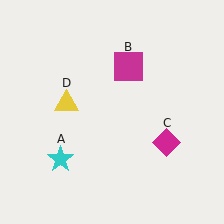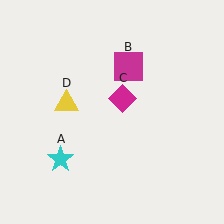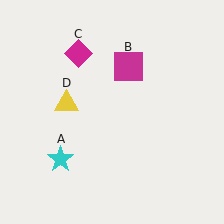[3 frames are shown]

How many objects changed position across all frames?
1 object changed position: magenta diamond (object C).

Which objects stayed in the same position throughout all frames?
Cyan star (object A) and magenta square (object B) and yellow triangle (object D) remained stationary.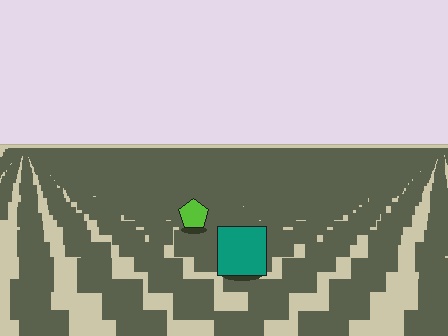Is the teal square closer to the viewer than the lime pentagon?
Yes. The teal square is closer — you can tell from the texture gradient: the ground texture is coarser near it.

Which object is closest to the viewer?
The teal square is closest. The texture marks near it are larger and more spread out.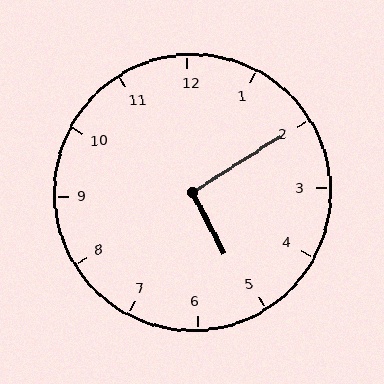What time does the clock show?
5:10.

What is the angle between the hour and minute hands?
Approximately 95 degrees.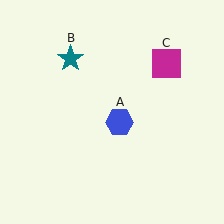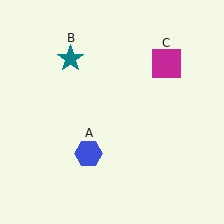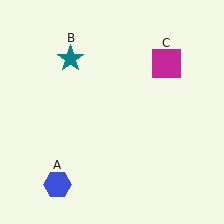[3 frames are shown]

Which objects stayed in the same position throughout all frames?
Teal star (object B) and magenta square (object C) remained stationary.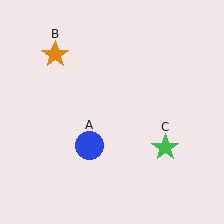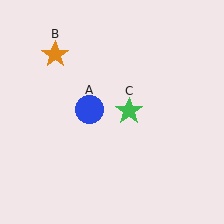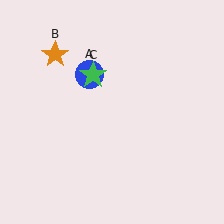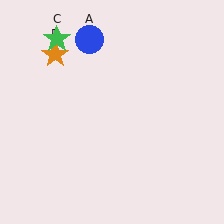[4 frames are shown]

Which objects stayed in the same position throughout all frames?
Orange star (object B) remained stationary.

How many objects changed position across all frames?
2 objects changed position: blue circle (object A), green star (object C).